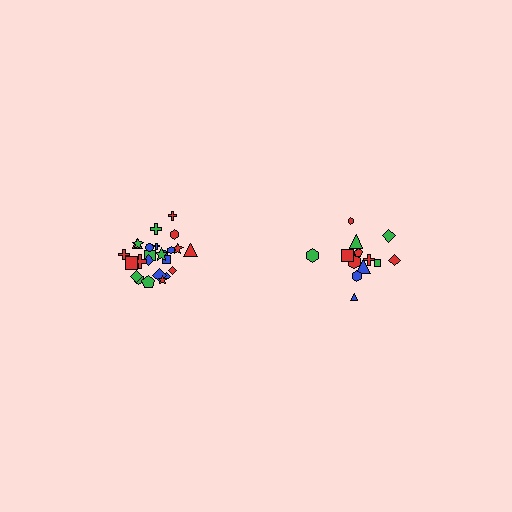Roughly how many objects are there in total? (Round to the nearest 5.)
Roughly 40 objects in total.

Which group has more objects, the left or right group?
The left group.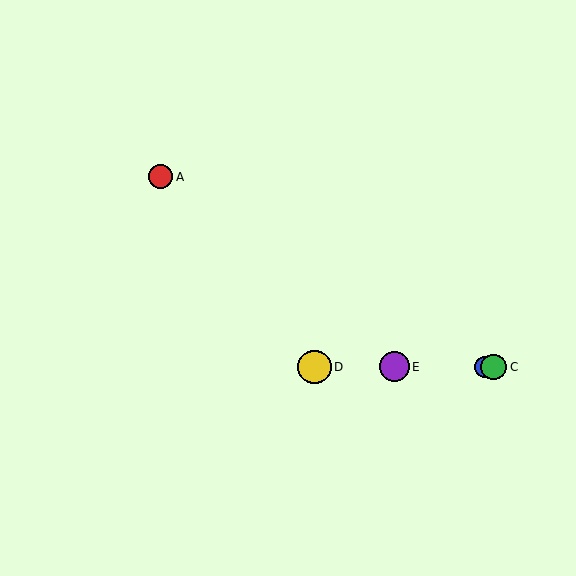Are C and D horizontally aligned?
Yes, both are at y≈367.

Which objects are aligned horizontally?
Objects B, C, D, E are aligned horizontally.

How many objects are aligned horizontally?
4 objects (B, C, D, E) are aligned horizontally.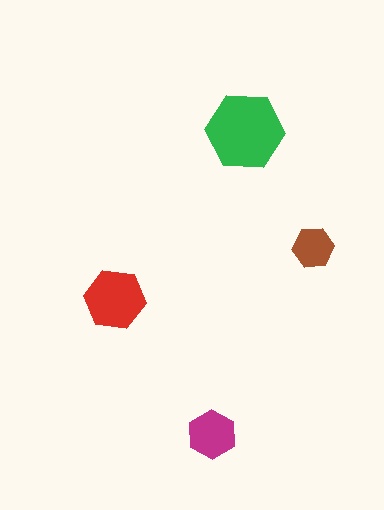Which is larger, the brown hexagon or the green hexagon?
The green one.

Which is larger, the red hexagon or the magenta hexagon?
The red one.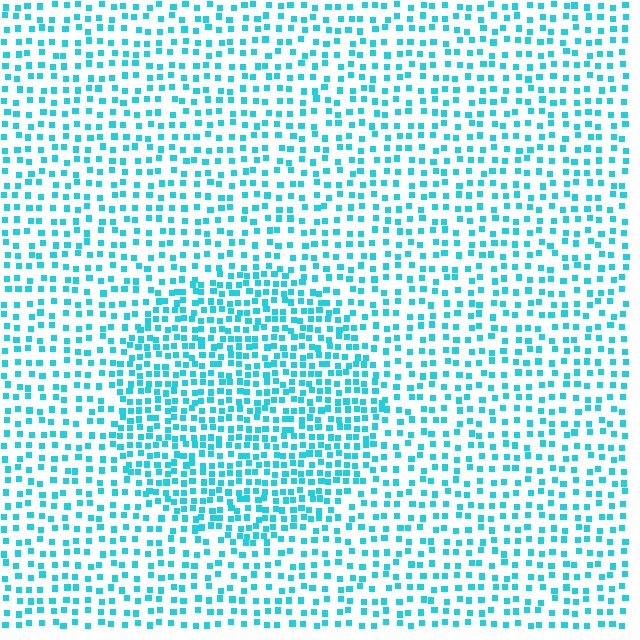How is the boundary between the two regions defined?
The boundary is defined by a change in element density (approximately 1.7x ratio). All elements are the same color, size, and shape.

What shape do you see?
I see a circle.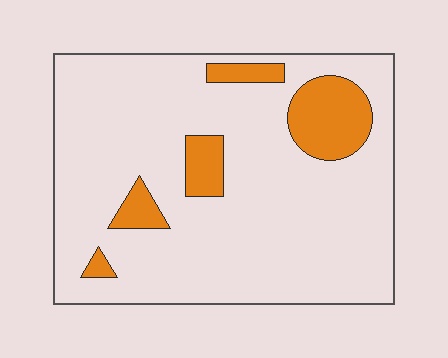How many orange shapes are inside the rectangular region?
5.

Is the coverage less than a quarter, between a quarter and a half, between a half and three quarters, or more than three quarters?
Less than a quarter.